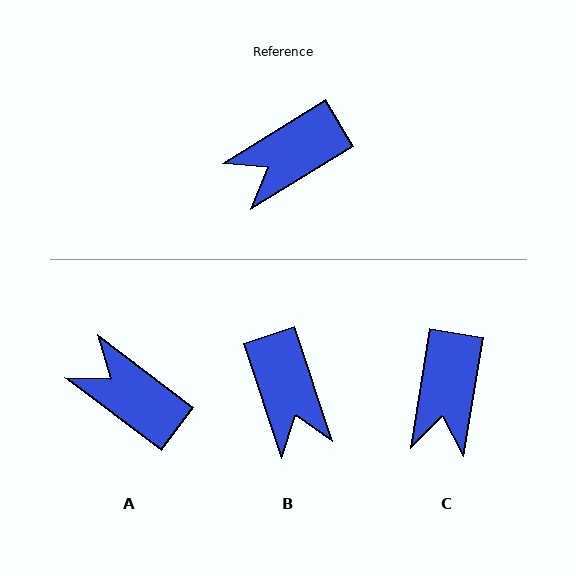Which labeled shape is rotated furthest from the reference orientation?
B, about 77 degrees away.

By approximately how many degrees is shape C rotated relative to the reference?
Approximately 49 degrees counter-clockwise.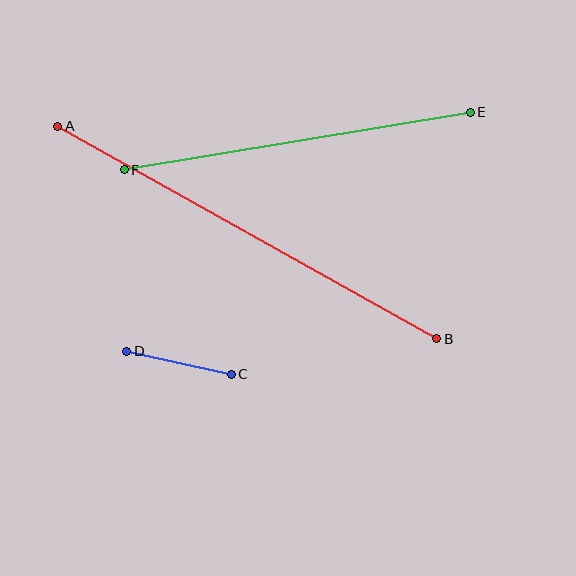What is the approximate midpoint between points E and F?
The midpoint is at approximately (297, 141) pixels.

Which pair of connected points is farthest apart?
Points A and B are farthest apart.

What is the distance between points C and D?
The distance is approximately 107 pixels.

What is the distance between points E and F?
The distance is approximately 351 pixels.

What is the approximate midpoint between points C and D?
The midpoint is at approximately (179, 363) pixels.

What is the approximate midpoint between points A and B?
The midpoint is at approximately (247, 232) pixels.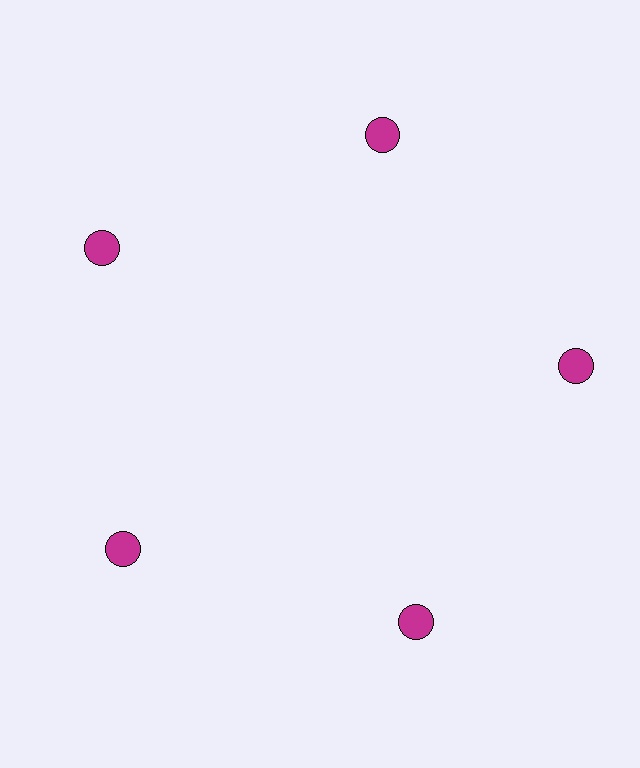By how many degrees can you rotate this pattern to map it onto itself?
The pattern maps onto itself every 72 degrees of rotation.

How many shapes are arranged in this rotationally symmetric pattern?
There are 5 shapes, arranged in 5 groups of 1.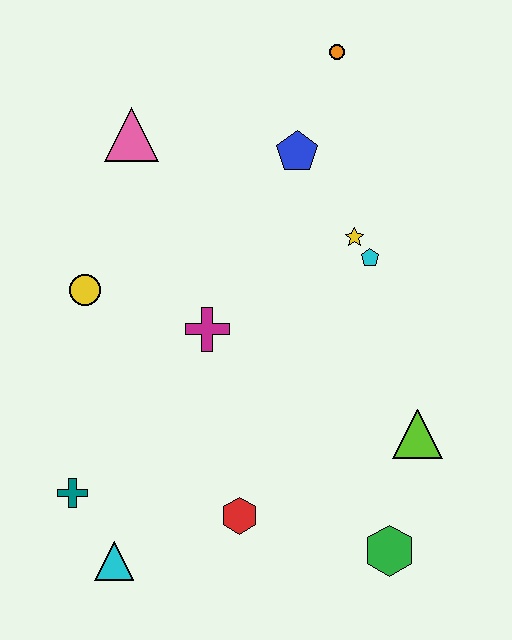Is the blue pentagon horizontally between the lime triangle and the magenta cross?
Yes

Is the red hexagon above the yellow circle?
No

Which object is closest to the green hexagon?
The lime triangle is closest to the green hexagon.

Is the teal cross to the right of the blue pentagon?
No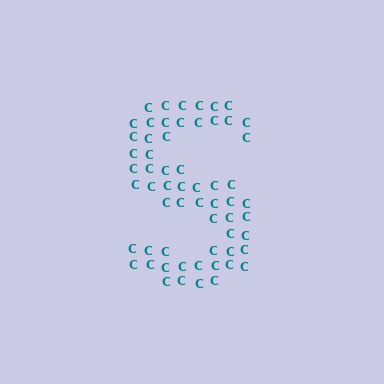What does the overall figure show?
The overall figure shows the letter S.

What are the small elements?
The small elements are letter C's.